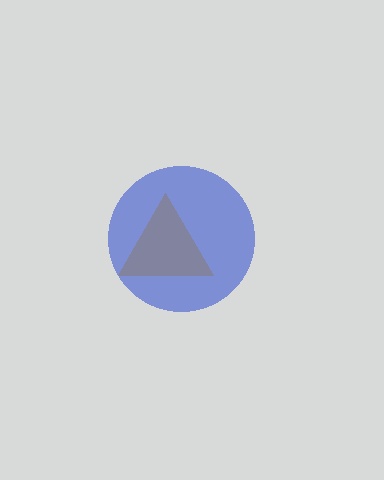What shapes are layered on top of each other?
The layered shapes are: a yellow triangle, a blue circle.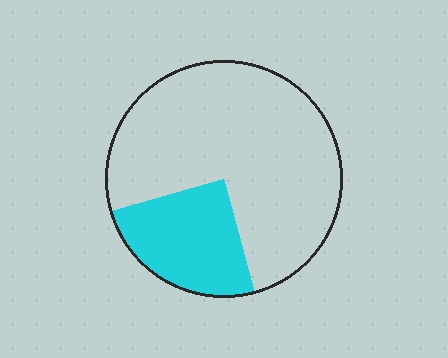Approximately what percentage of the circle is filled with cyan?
Approximately 25%.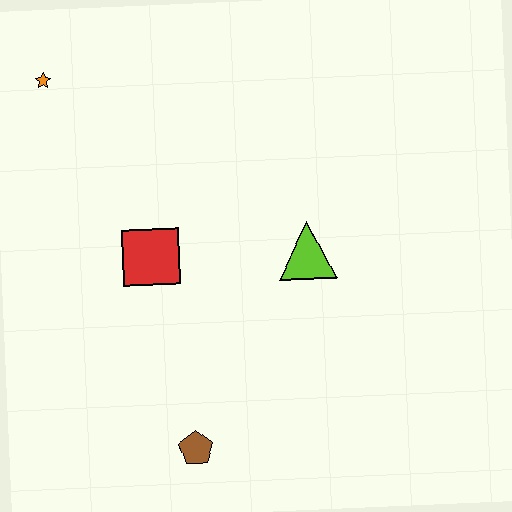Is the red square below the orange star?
Yes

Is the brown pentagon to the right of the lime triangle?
No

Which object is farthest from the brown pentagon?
The orange star is farthest from the brown pentagon.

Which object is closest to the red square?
The lime triangle is closest to the red square.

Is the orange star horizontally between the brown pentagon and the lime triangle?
No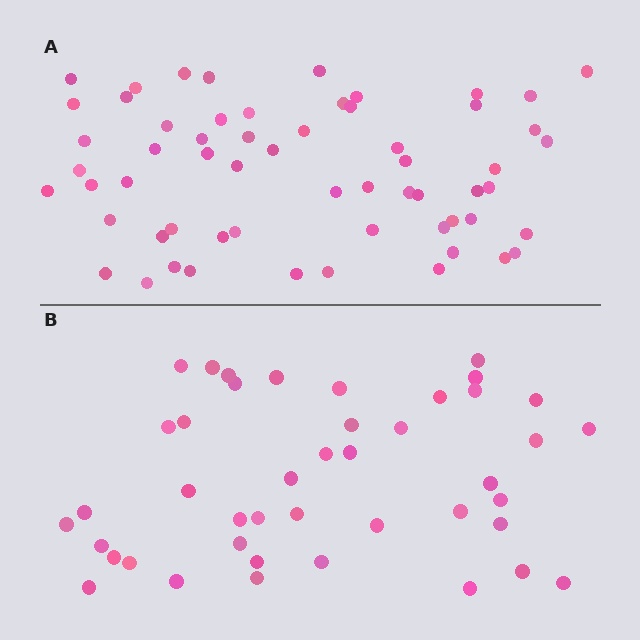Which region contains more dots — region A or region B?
Region A (the top region) has more dots.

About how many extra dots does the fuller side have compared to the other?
Region A has approximately 15 more dots than region B.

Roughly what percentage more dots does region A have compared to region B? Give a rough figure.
About 40% more.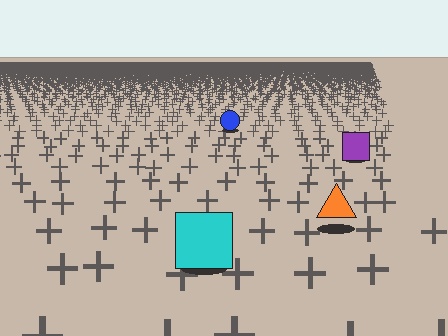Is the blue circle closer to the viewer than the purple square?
No. The purple square is closer — you can tell from the texture gradient: the ground texture is coarser near it.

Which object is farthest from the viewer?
The blue circle is farthest from the viewer. It appears smaller and the ground texture around it is denser.